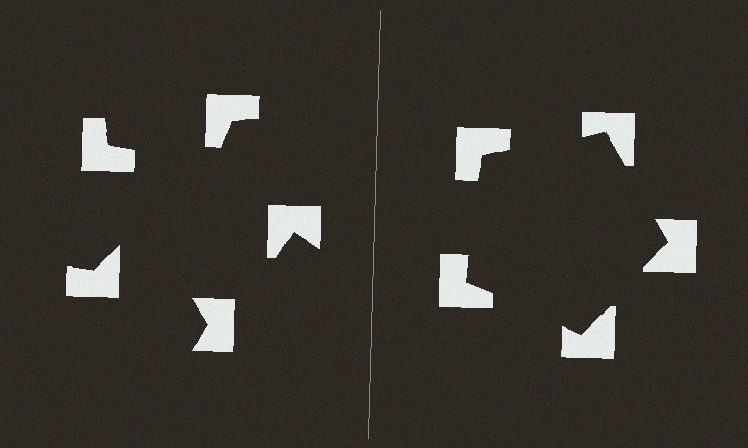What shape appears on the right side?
An illusory pentagon.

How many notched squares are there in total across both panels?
10 — 5 on each side.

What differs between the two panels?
The notched squares are positioned identically on both sides; only the wedge orientations differ. On the right they align to a pentagon; on the left they are misaligned.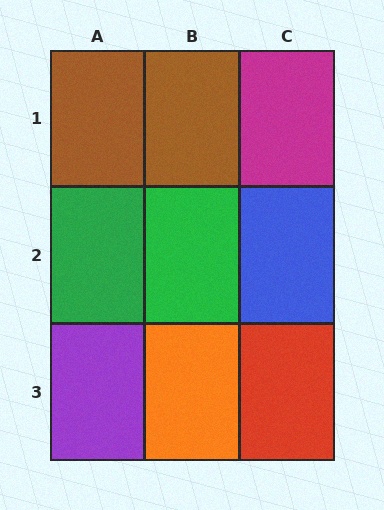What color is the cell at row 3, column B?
Orange.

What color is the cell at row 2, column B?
Green.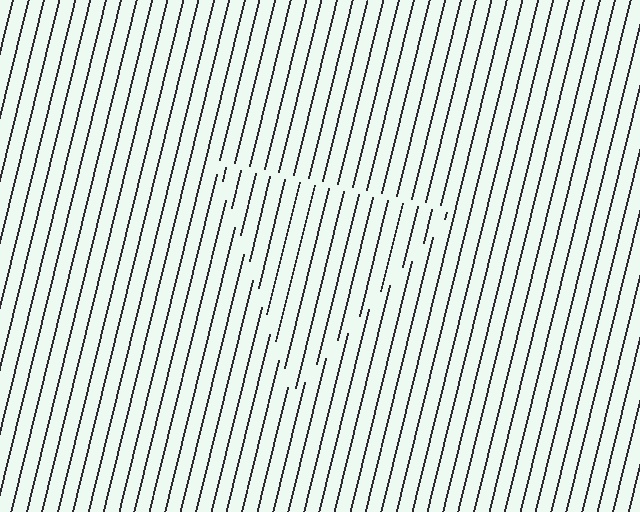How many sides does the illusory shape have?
3 sides — the line-ends trace a triangle.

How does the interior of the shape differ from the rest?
The interior of the shape contains the same grating, shifted by half a period — the contour is defined by the phase discontinuity where line-ends from the inner and outer gratings abut.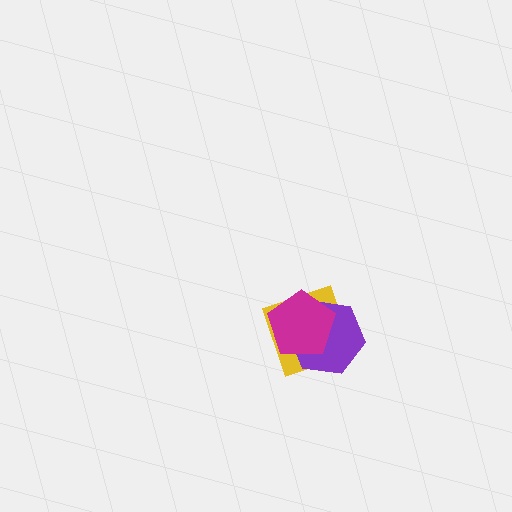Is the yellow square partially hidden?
Yes, it is partially covered by another shape.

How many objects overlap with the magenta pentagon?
2 objects overlap with the magenta pentagon.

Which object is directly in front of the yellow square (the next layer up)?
The purple hexagon is directly in front of the yellow square.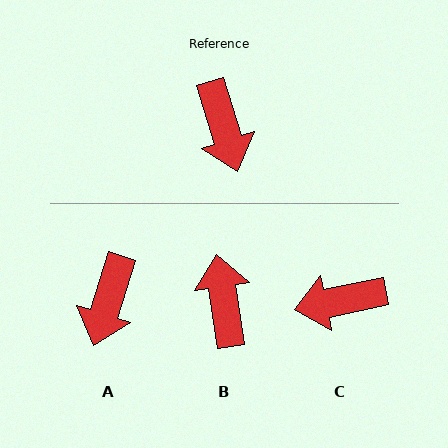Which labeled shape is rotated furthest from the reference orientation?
B, about 172 degrees away.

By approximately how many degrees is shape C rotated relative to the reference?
Approximately 96 degrees clockwise.